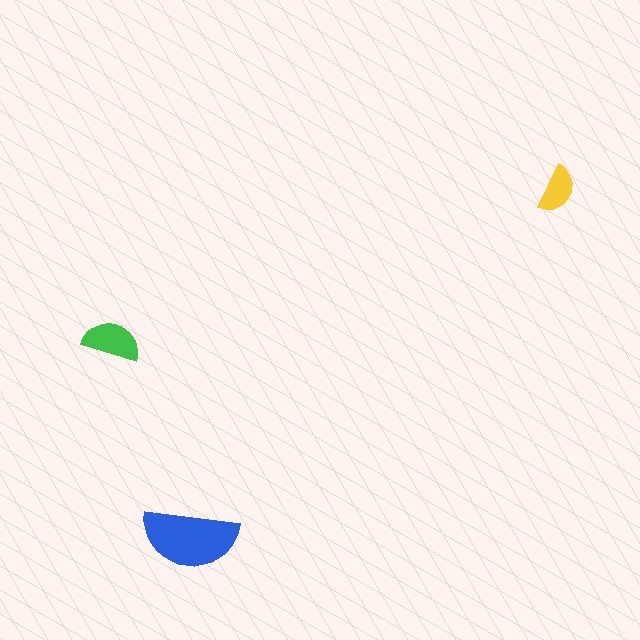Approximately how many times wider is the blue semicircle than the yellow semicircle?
About 2 times wider.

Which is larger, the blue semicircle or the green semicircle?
The blue one.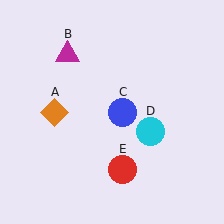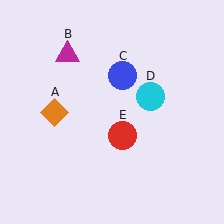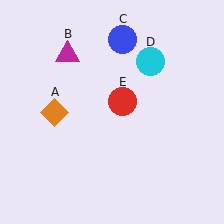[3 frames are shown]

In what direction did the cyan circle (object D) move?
The cyan circle (object D) moved up.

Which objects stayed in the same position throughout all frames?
Orange diamond (object A) and magenta triangle (object B) remained stationary.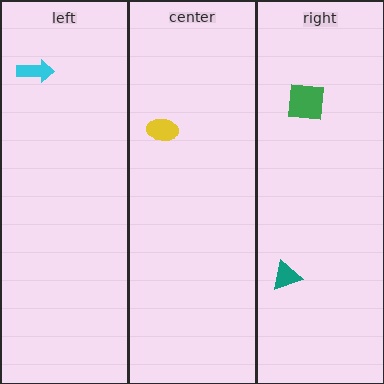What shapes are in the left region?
The cyan arrow.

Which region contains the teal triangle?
The right region.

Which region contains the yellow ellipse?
The center region.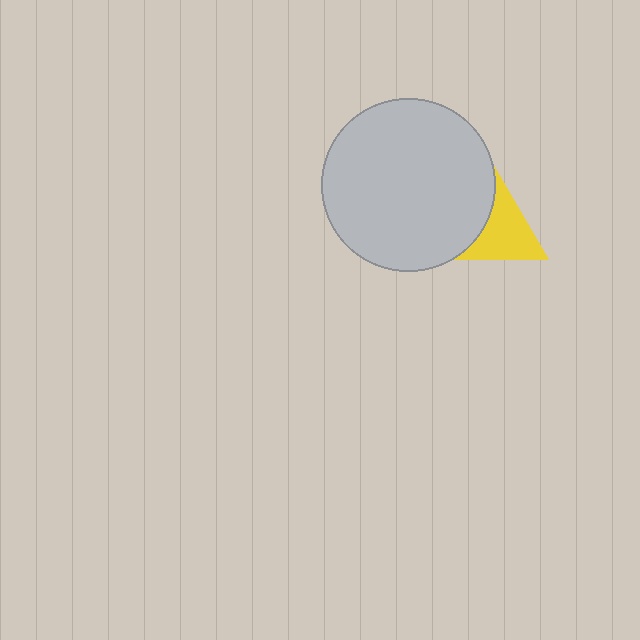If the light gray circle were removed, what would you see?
You would see the complete yellow triangle.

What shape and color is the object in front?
The object in front is a light gray circle.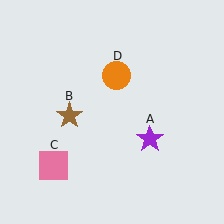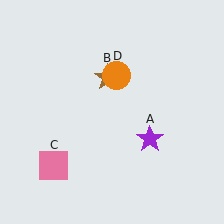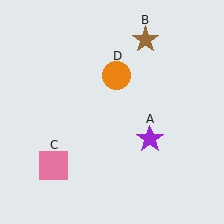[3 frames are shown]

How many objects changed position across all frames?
1 object changed position: brown star (object B).